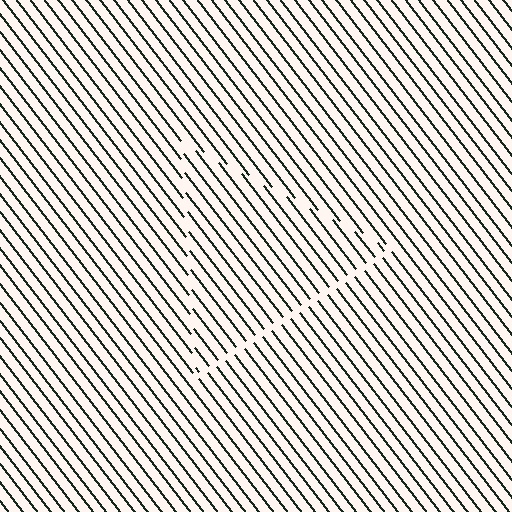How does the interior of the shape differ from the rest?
The interior of the shape contains the same grating, shifted by half a period — the contour is defined by the phase discontinuity where line-ends from the inner and outer gratings abut.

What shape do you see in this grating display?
An illusory triangle. The interior of the shape contains the same grating, shifted by half a period — the contour is defined by the phase discontinuity where line-ends from the inner and outer gratings abut.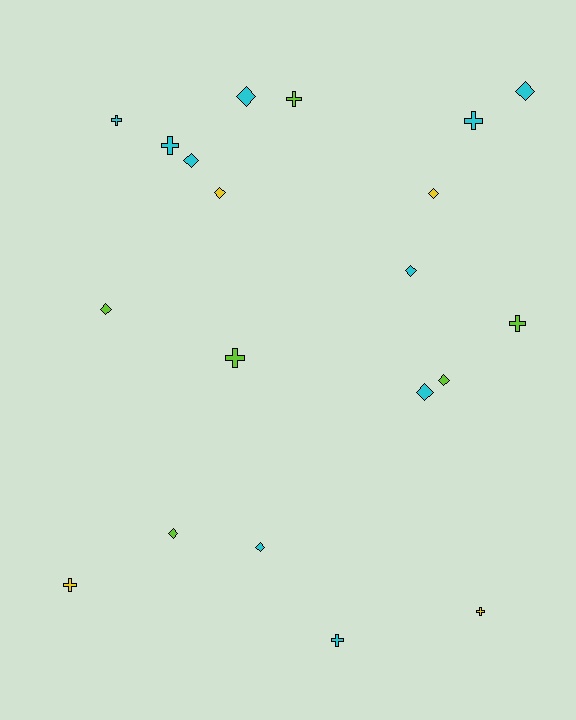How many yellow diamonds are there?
There are 2 yellow diamonds.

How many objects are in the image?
There are 20 objects.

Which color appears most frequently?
Cyan, with 10 objects.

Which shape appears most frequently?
Diamond, with 11 objects.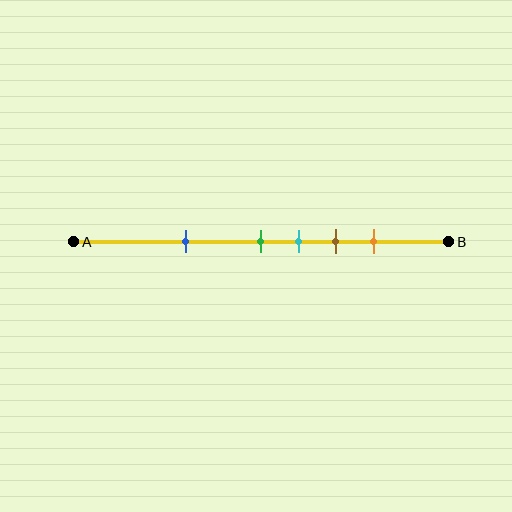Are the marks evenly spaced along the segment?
No, the marks are not evenly spaced.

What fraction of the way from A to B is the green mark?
The green mark is approximately 50% (0.5) of the way from A to B.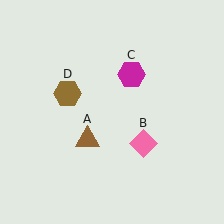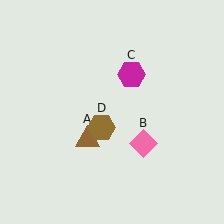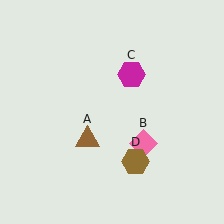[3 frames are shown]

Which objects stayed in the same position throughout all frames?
Brown triangle (object A) and pink diamond (object B) and magenta hexagon (object C) remained stationary.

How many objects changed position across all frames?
1 object changed position: brown hexagon (object D).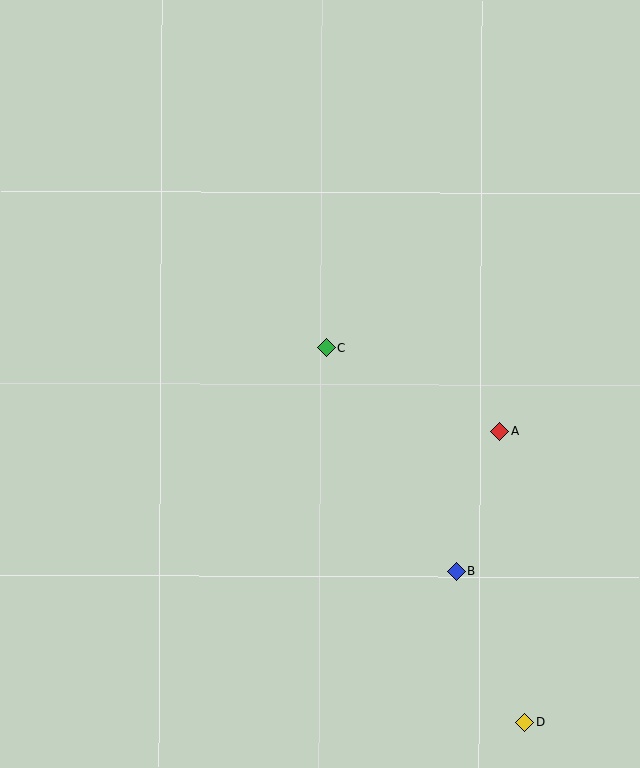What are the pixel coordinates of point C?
Point C is at (326, 348).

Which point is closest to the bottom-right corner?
Point D is closest to the bottom-right corner.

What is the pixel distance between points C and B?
The distance between C and B is 258 pixels.